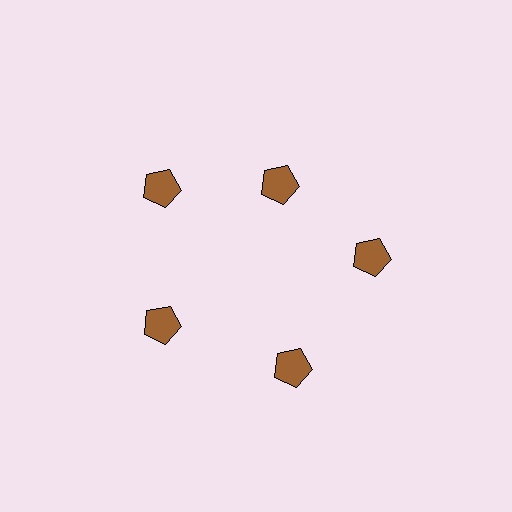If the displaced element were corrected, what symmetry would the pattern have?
It would have 5-fold rotational symmetry — the pattern would map onto itself every 72 degrees.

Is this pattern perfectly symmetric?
No. The 5 brown pentagons are arranged in a ring, but one element near the 1 o'clock position is pulled inward toward the center, breaking the 5-fold rotational symmetry.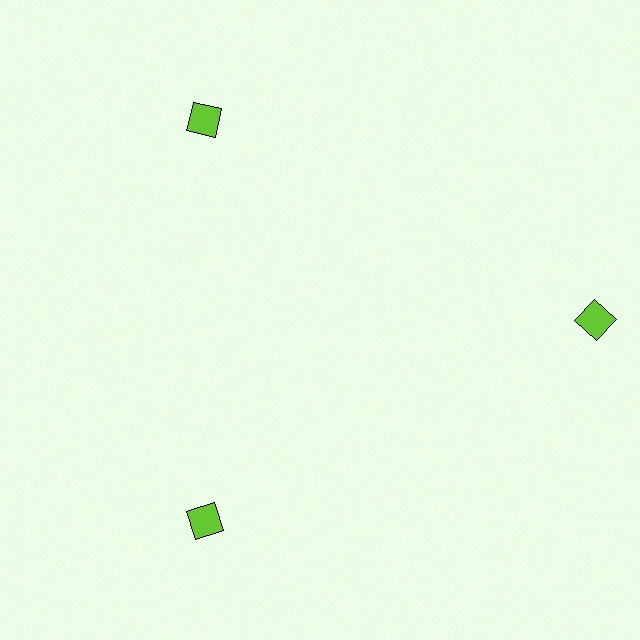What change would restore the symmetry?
The symmetry would be restored by moving it inward, back onto the ring so that all 3 squares sit at equal angles and equal distance from the center.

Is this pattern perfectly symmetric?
No. The 3 lime squares are arranged in a ring, but one element near the 3 o'clock position is pushed outward from the center, breaking the 3-fold rotational symmetry.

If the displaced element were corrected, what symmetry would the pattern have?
It would have 3-fold rotational symmetry — the pattern would map onto itself every 120 degrees.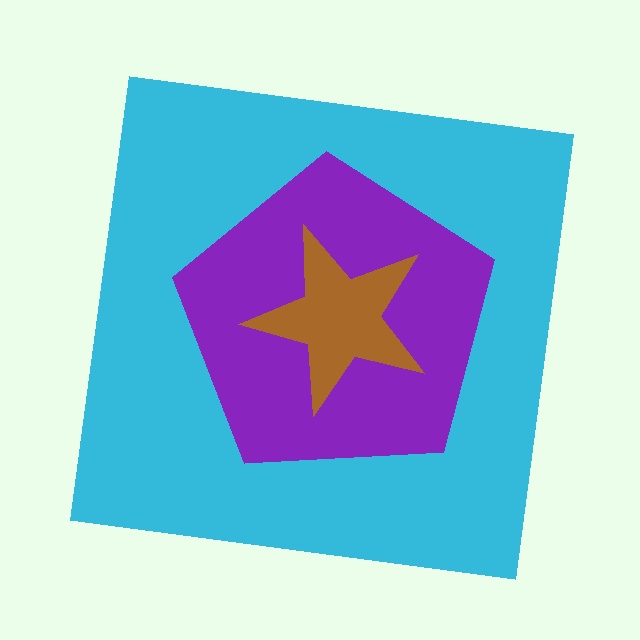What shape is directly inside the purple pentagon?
The brown star.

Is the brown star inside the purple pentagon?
Yes.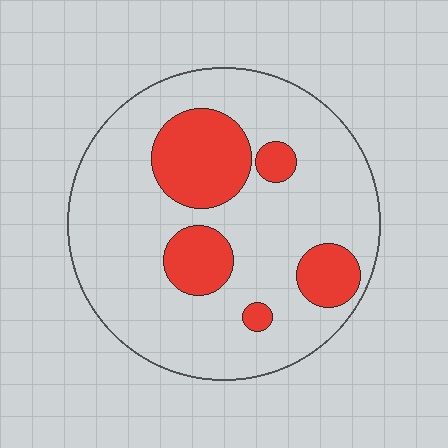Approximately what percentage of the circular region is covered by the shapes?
Approximately 20%.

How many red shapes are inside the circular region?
5.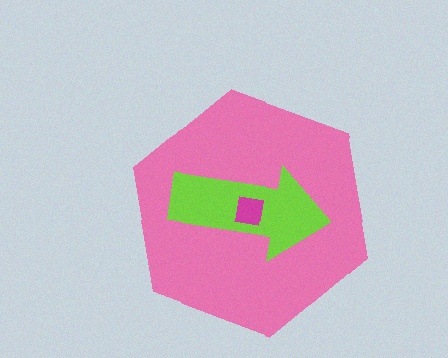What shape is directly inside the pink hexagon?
The lime arrow.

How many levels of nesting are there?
3.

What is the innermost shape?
The magenta square.